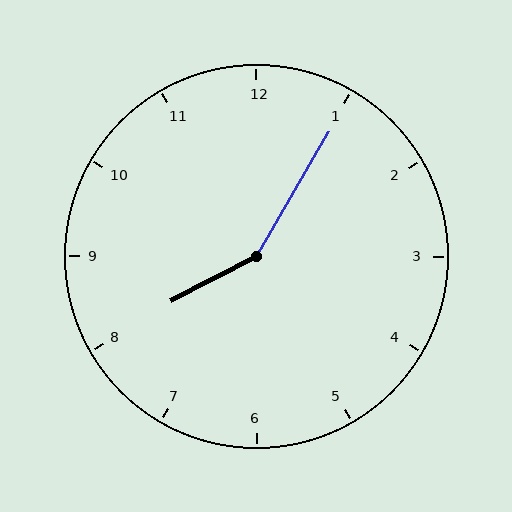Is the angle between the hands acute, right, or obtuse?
It is obtuse.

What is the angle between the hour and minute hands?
Approximately 148 degrees.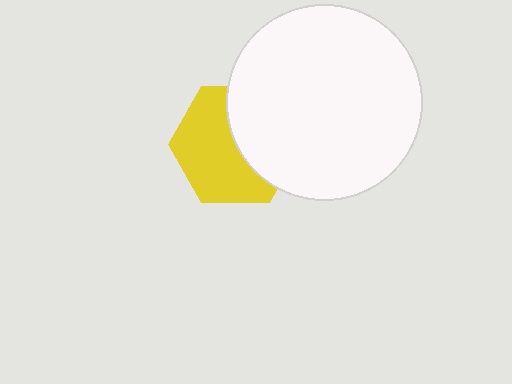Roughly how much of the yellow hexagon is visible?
About half of it is visible (roughly 57%).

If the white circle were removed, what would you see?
You would see the complete yellow hexagon.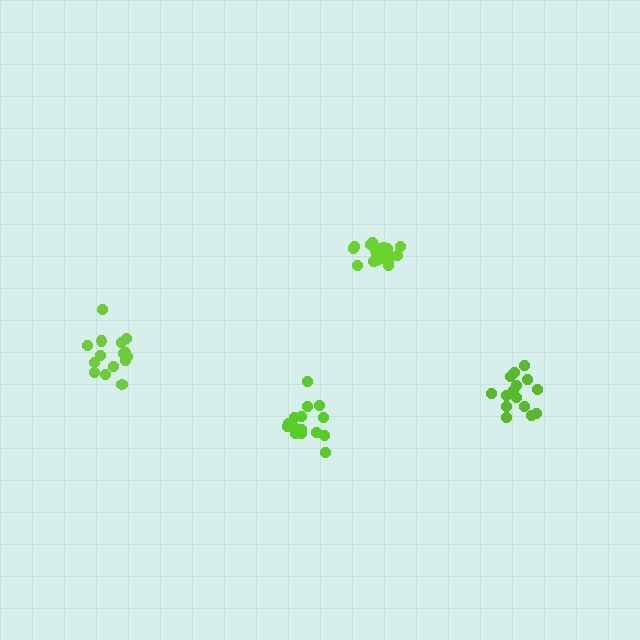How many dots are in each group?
Group 1: 15 dots, Group 2: 20 dots, Group 3: 15 dots, Group 4: 17 dots (67 total).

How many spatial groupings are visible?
There are 4 spatial groupings.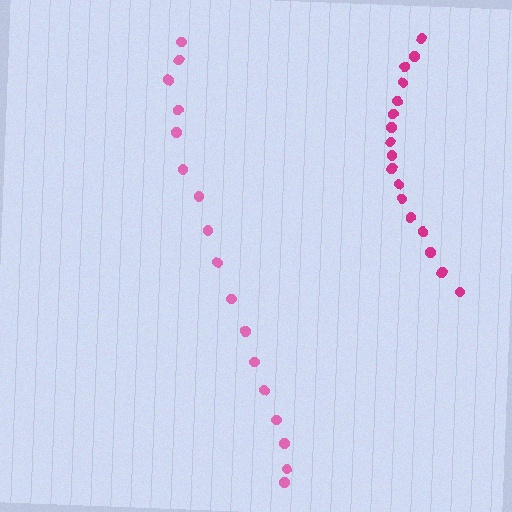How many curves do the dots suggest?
There are 2 distinct paths.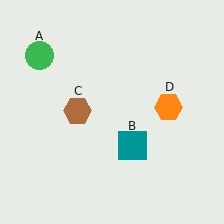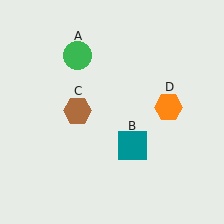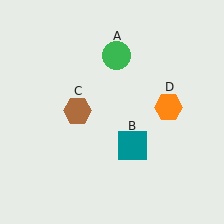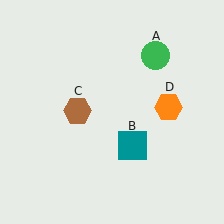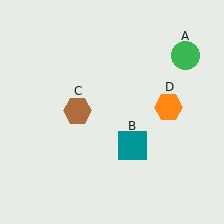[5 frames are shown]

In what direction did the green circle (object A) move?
The green circle (object A) moved right.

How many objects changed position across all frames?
1 object changed position: green circle (object A).